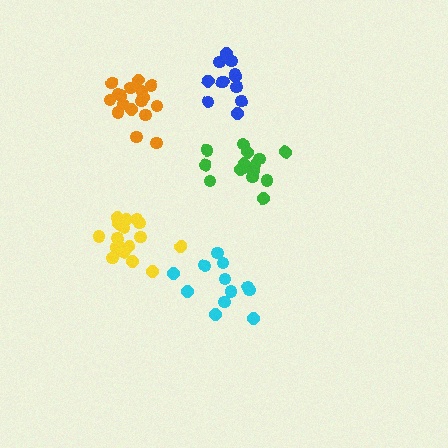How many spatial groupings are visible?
There are 5 spatial groupings.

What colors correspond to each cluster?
The clusters are colored: blue, yellow, green, orange, cyan.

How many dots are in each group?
Group 1: 12 dots, Group 2: 18 dots, Group 3: 15 dots, Group 4: 17 dots, Group 5: 12 dots (74 total).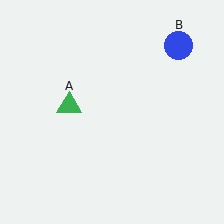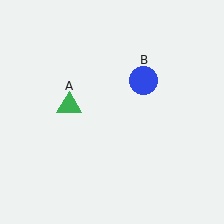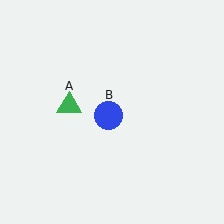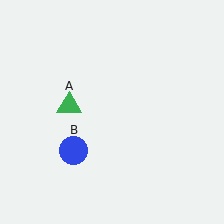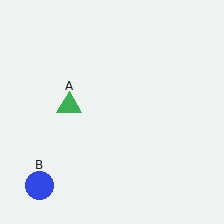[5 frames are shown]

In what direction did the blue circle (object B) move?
The blue circle (object B) moved down and to the left.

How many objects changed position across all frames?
1 object changed position: blue circle (object B).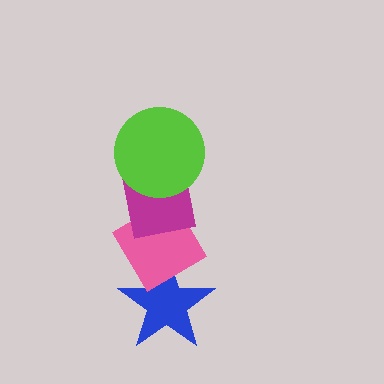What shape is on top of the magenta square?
The lime circle is on top of the magenta square.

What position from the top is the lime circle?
The lime circle is 1st from the top.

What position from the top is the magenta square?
The magenta square is 2nd from the top.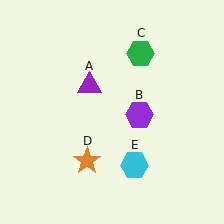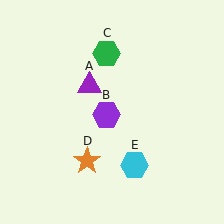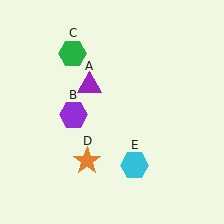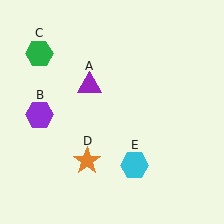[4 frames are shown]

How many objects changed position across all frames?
2 objects changed position: purple hexagon (object B), green hexagon (object C).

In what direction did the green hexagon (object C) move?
The green hexagon (object C) moved left.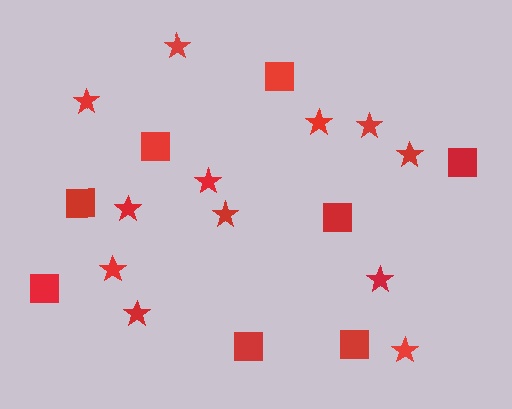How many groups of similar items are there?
There are 2 groups: one group of squares (8) and one group of stars (12).